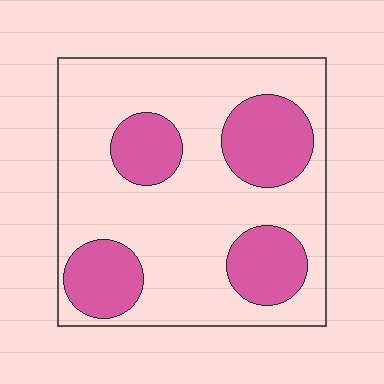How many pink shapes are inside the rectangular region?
4.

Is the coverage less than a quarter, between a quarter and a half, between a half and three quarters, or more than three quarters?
Between a quarter and a half.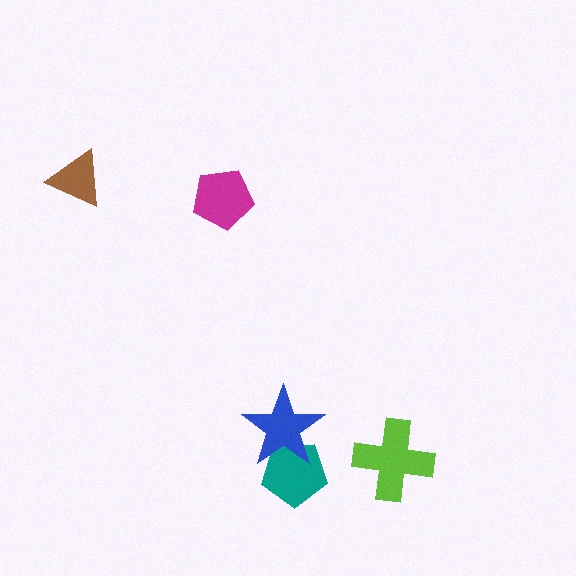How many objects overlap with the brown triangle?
0 objects overlap with the brown triangle.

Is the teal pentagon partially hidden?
Yes, it is partially covered by another shape.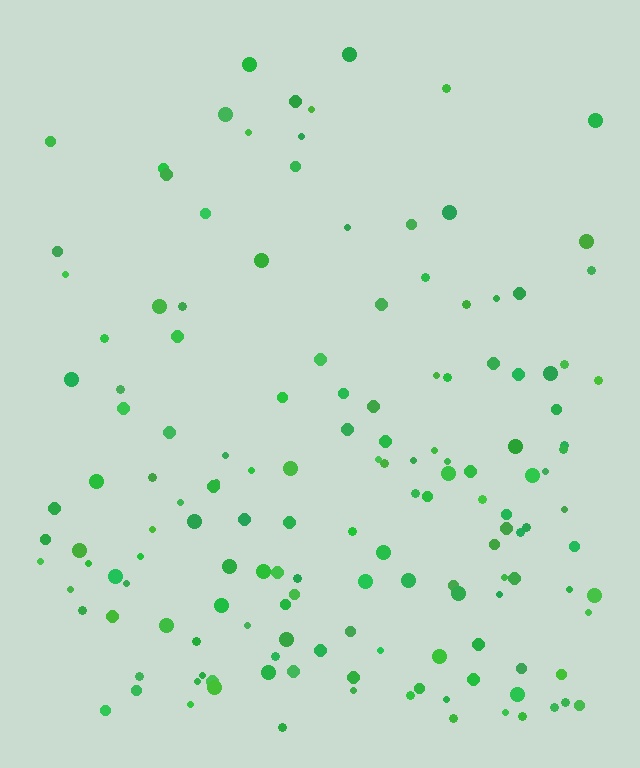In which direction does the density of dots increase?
From top to bottom, with the bottom side densest.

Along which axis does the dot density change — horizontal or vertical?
Vertical.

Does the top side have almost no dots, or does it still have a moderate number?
Still a moderate number, just noticeably fewer than the bottom.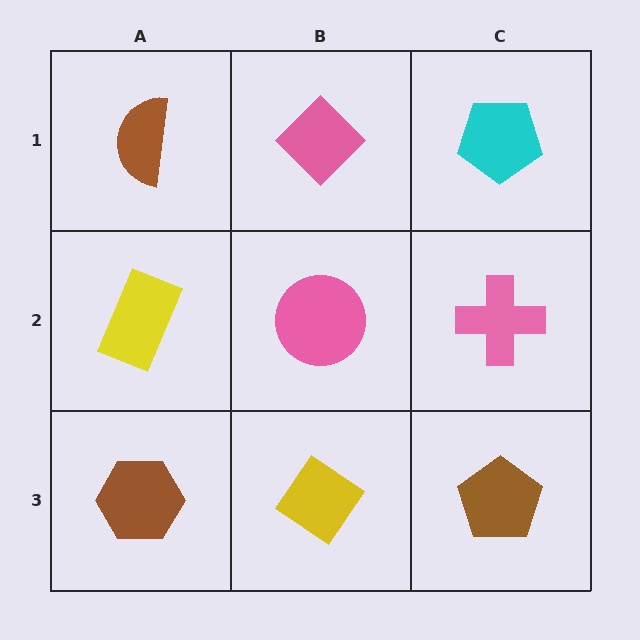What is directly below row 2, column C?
A brown pentagon.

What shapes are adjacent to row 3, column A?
A yellow rectangle (row 2, column A), a yellow diamond (row 3, column B).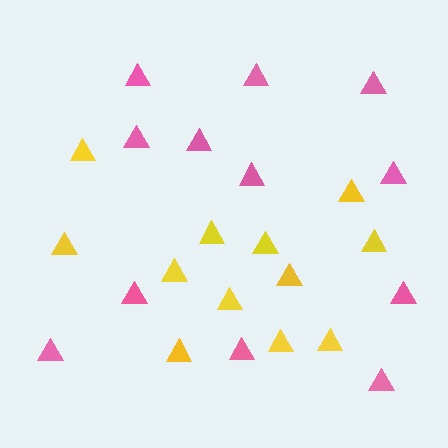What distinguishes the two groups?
There are 2 groups: one group of yellow triangles (12) and one group of pink triangles (12).